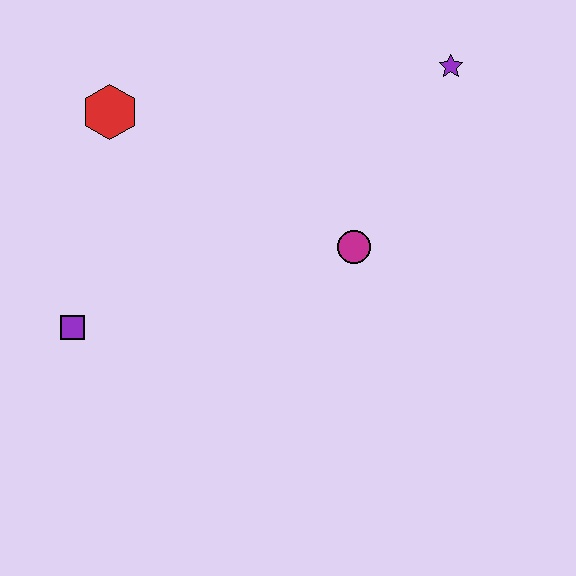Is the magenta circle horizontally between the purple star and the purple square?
Yes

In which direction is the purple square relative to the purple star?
The purple square is to the left of the purple star.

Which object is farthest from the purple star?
The purple square is farthest from the purple star.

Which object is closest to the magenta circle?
The purple star is closest to the magenta circle.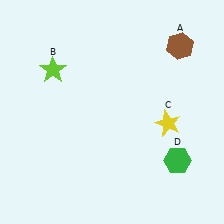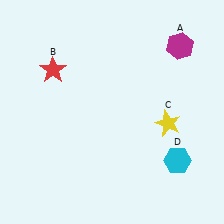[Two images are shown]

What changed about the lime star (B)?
In Image 1, B is lime. In Image 2, it changed to red.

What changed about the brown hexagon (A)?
In Image 1, A is brown. In Image 2, it changed to magenta.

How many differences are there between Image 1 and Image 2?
There are 3 differences between the two images.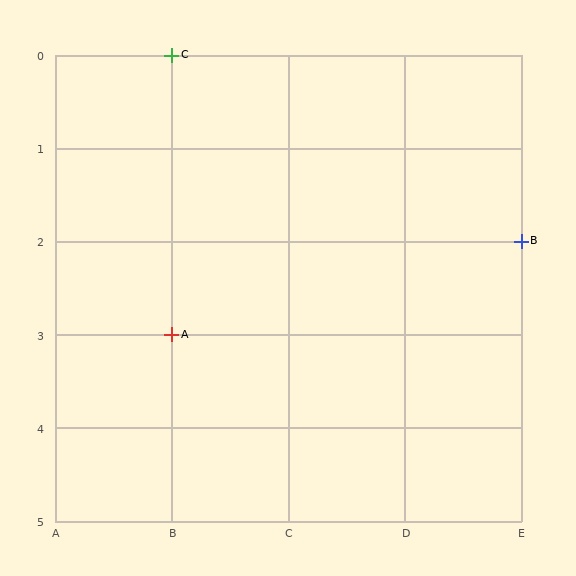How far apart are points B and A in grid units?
Points B and A are 3 columns and 1 row apart (about 3.2 grid units diagonally).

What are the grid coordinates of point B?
Point B is at grid coordinates (E, 2).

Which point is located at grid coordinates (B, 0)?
Point C is at (B, 0).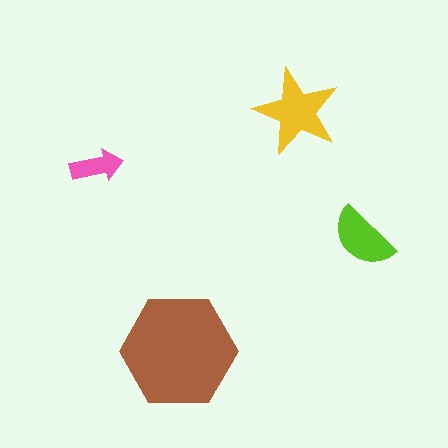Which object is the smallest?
The pink arrow.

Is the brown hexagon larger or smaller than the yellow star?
Larger.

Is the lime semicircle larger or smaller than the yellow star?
Smaller.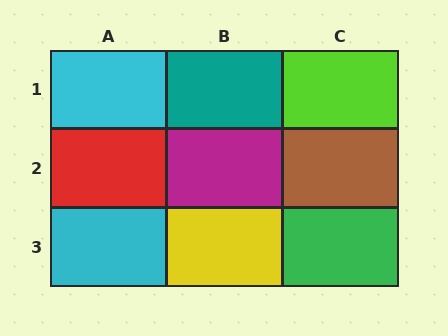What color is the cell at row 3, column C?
Green.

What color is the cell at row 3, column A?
Cyan.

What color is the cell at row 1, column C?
Lime.